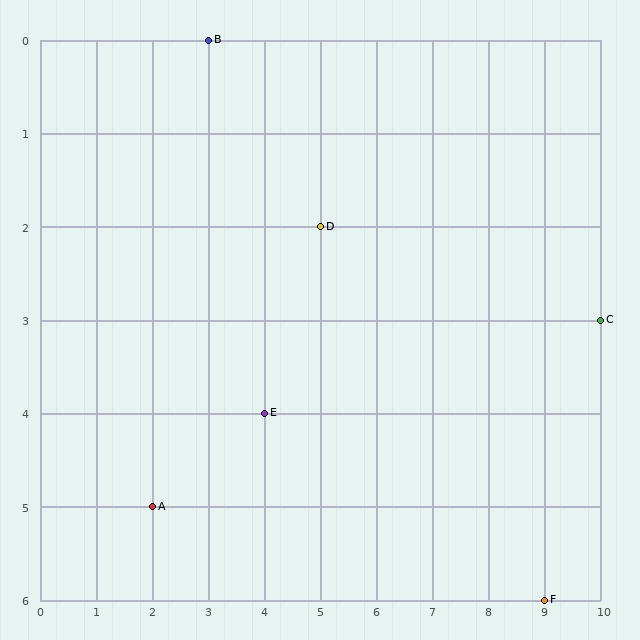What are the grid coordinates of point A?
Point A is at grid coordinates (2, 5).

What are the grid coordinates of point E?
Point E is at grid coordinates (4, 4).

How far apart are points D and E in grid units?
Points D and E are 1 column and 2 rows apart (about 2.2 grid units diagonally).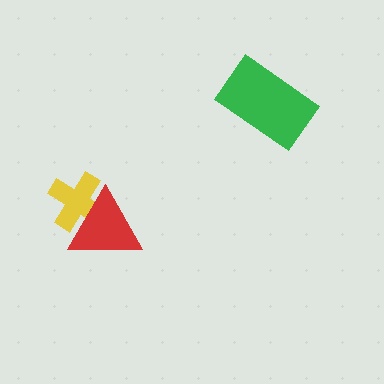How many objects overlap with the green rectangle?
0 objects overlap with the green rectangle.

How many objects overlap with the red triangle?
1 object overlaps with the red triangle.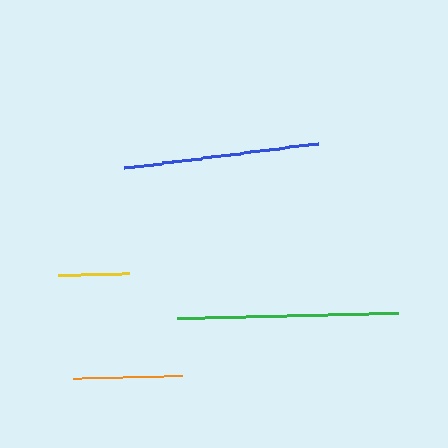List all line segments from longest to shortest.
From longest to shortest: green, blue, orange, yellow.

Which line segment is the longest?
The green line is the longest at approximately 221 pixels.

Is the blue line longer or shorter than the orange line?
The blue line is longer than the orange line.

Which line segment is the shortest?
The yellow line is the shortest at approximately 70 pixels.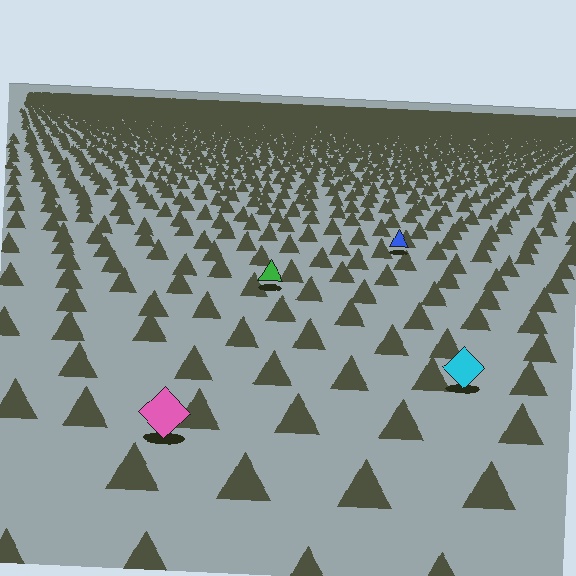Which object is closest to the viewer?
The pink diamond is closest. The texture marks near it are larger and more spread out.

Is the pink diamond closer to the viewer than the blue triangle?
Yes. The pink diamond is closer — you can tell from the texture gradient: the ground texture is coarser near it.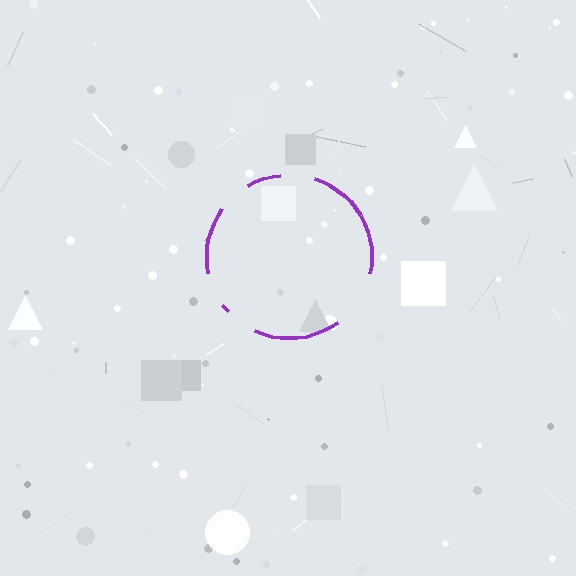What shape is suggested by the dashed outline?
The dashed outline suggests a circle.